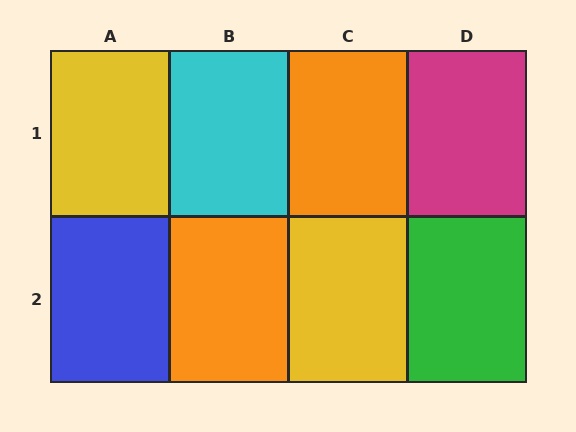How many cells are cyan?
1 cell is cyan.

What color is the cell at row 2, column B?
Orange.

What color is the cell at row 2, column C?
Yellow.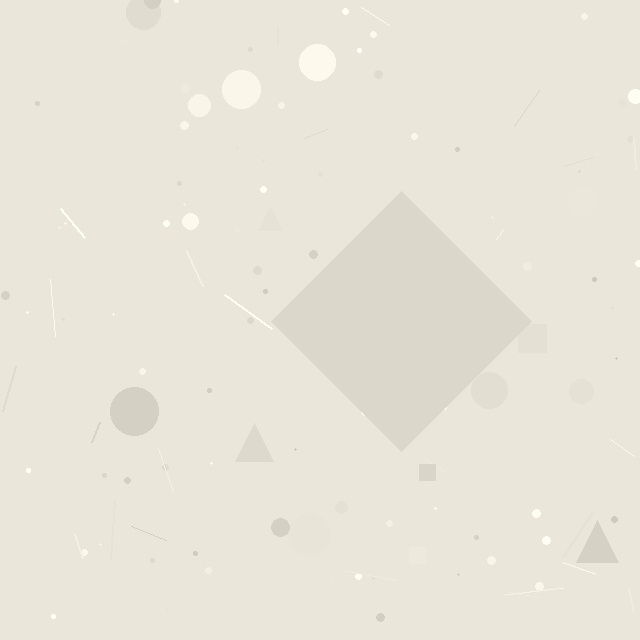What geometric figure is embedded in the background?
A diamond is embedded in the background.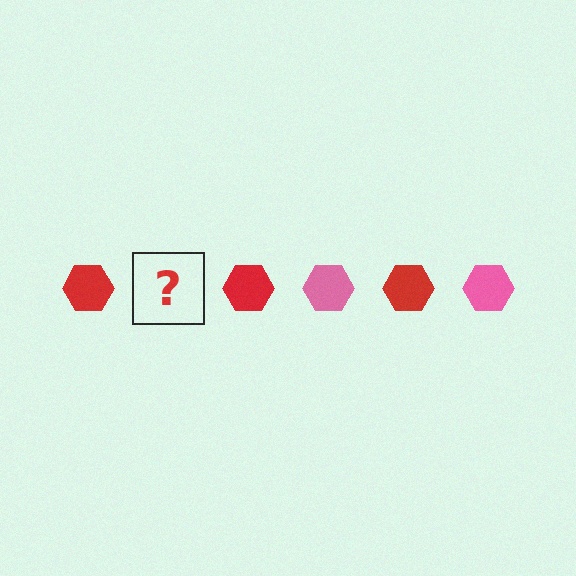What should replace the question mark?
The question mark should be replaced with a pink hexagon.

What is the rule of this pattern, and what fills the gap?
The rule is that the pattern cycles through red, pink hexagons. The gap should be filled with a pink hexagon.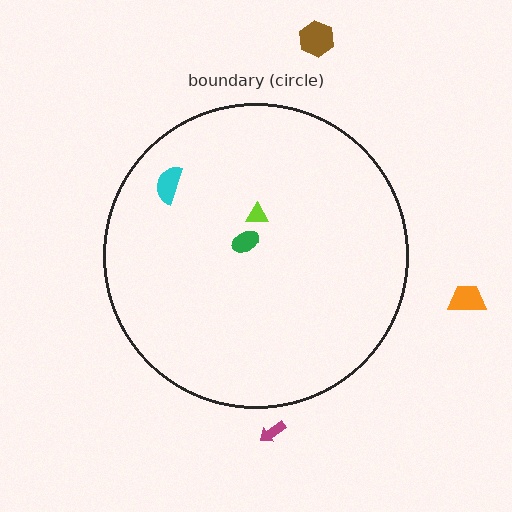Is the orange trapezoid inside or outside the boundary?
Outside.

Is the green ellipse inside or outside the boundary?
Inside.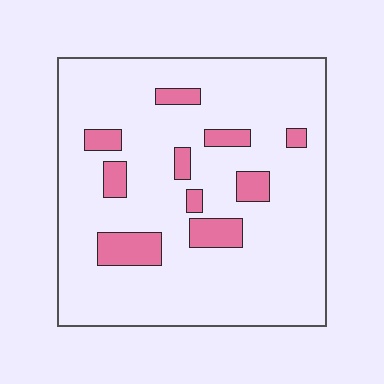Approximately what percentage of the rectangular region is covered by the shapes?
Approximately 15%.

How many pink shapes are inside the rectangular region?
10.